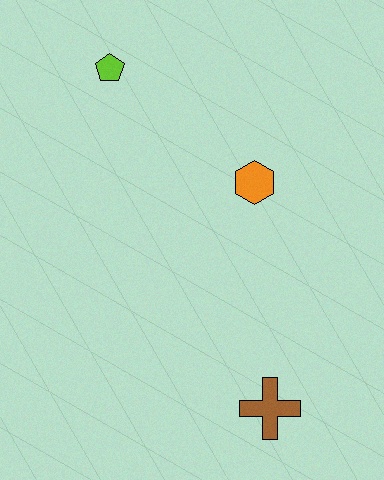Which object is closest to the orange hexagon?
The lime pentagon is closest to the orange hexagon.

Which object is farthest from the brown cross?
The lime pentagon is farthest from the brown cross.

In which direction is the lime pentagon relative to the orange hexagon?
The lime pentagon is to the left of the orange hexagon.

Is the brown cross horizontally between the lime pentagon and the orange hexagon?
No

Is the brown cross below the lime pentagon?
Yes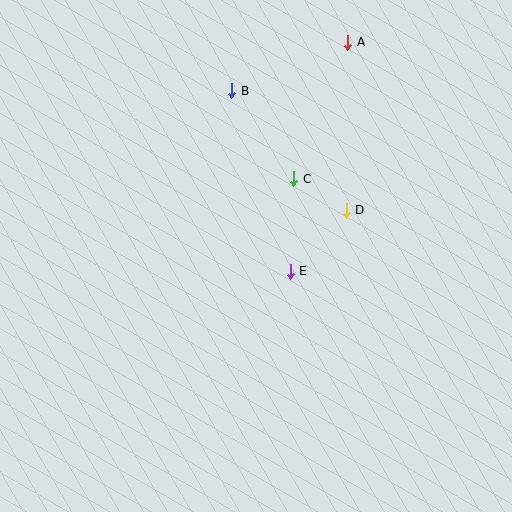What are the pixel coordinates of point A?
Point A is at (348, 42).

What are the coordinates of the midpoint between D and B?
The midpoint between D and B is at (289, 150).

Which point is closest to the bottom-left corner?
Point E is closest to the bottom-left corner.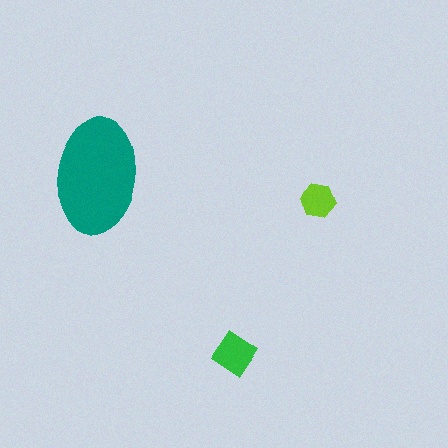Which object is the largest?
The teal ellipse.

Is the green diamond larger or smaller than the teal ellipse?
Smaller.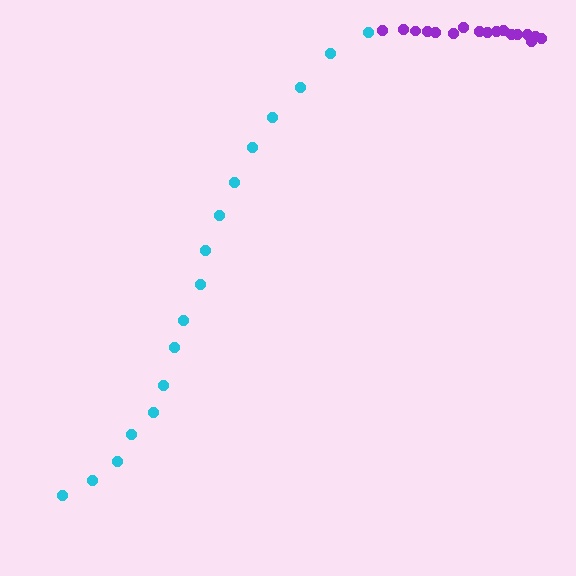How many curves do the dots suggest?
There are 2 distinct paths.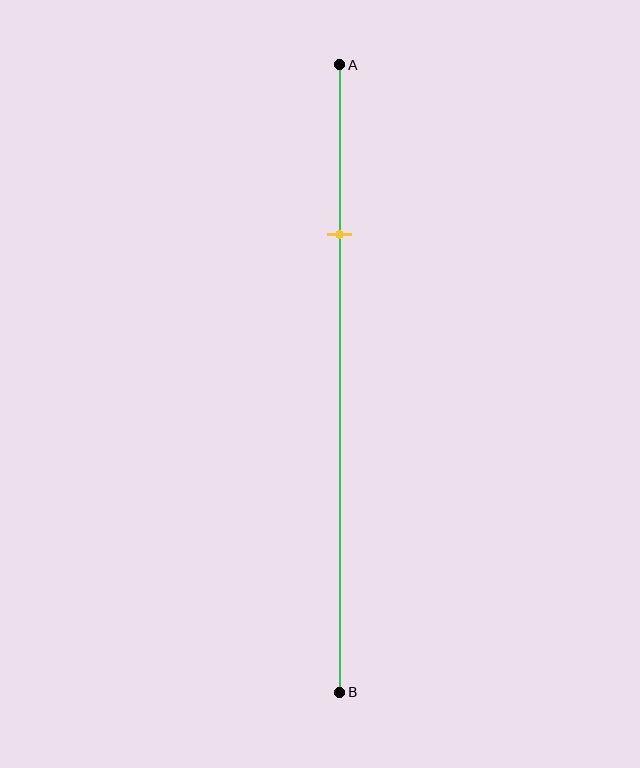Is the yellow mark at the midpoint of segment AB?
No, the mark is at about 25% from A, not at the 50% midpoint.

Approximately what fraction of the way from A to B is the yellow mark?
The yellow mark is approximately 25% of the way from A to B.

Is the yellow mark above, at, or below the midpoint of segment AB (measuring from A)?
The yellow mark is above the midpoint of segment AB.